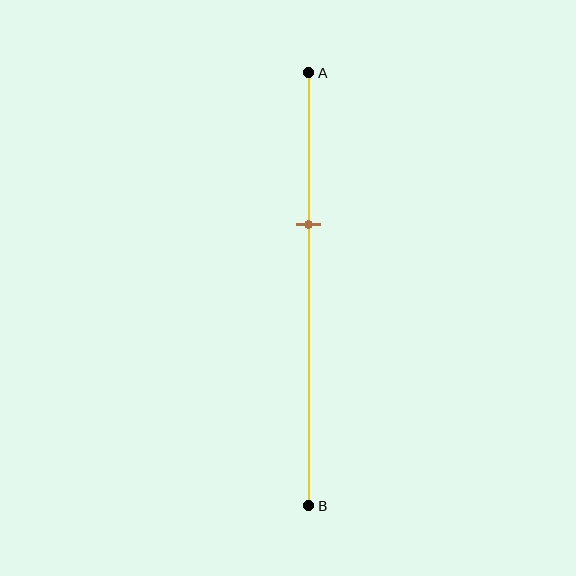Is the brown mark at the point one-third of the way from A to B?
Yes, the mark is approximately at the one-third point.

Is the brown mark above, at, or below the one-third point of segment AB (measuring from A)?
The brown mark is approximately at the one-third point of segment AB.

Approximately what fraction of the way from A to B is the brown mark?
The brown mark is approximately 35% of the way from A to B.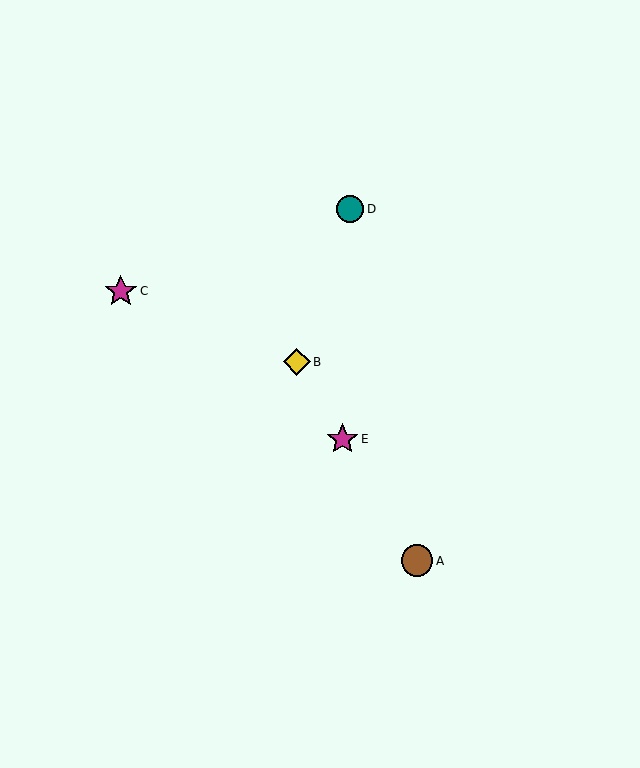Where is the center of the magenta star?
The center of the magenta star is at (343, 439).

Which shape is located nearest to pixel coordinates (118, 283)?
The magenta star (labeled C) at (121, 291) is nearest to that location.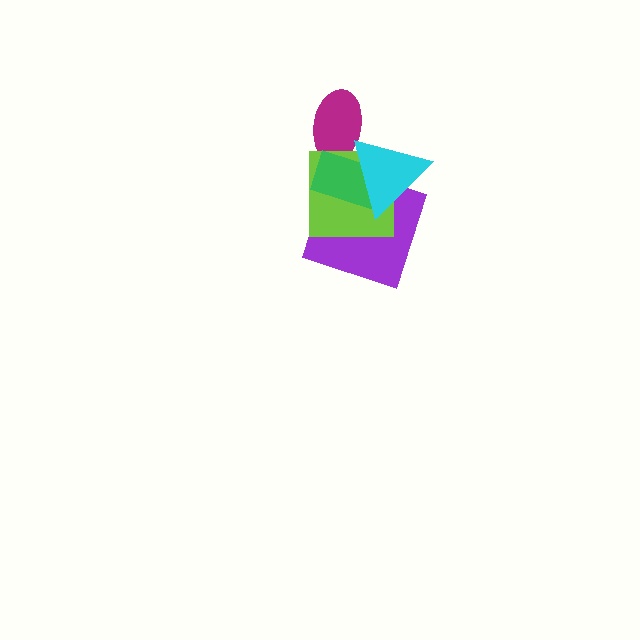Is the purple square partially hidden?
Yes, it is partially covered by another shape.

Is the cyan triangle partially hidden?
No, no other shape covers it.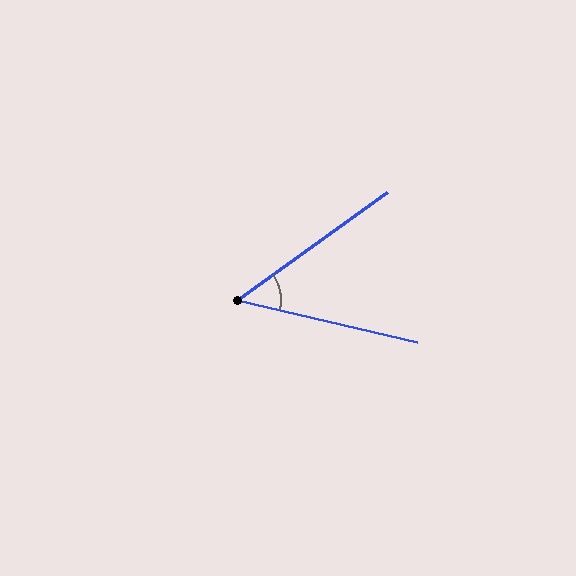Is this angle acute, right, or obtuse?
It is acute.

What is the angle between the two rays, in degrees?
Approximately 49 degrees.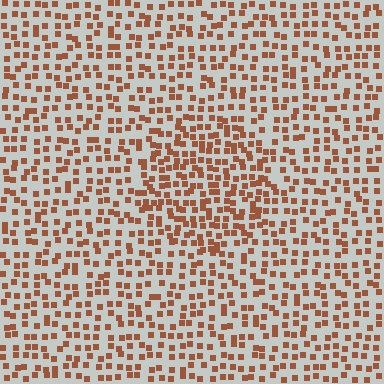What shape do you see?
I see a circle.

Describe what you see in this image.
The image contains small brown elements arranged at two different densities. A circle-shaped region is visible where the elements are more densely packed than the surrounding area.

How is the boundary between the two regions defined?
The boundary is defined by a change in element density (approximately 1.6x ratio). All elements are the same color, size, and shape.